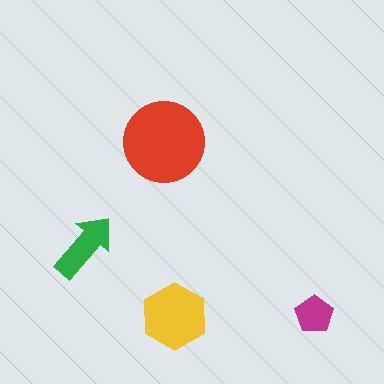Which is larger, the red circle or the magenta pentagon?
The red circle.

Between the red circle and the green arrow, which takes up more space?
The red circle.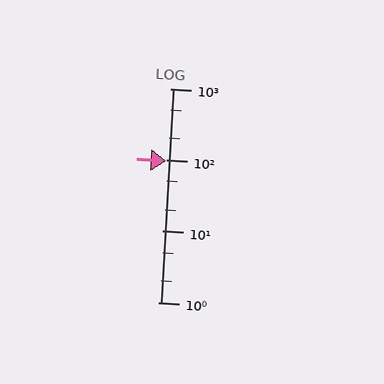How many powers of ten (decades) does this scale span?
The scale spans 3 decades, from 1 to 1000.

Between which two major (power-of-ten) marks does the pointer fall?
The pointer is between 10 and 100.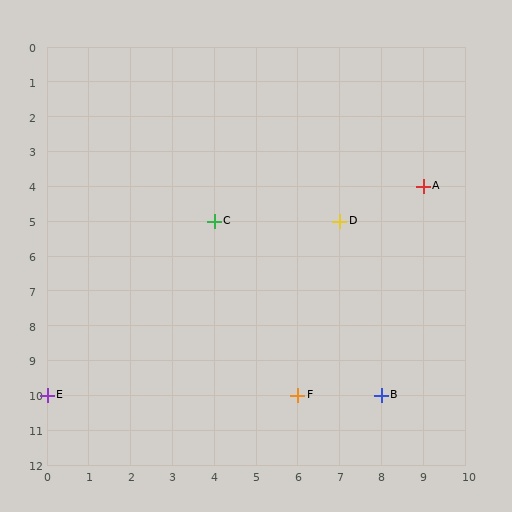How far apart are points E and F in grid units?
Points E and F are 6 columns apart.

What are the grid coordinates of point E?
Point E is at grid coordinates (0, 10).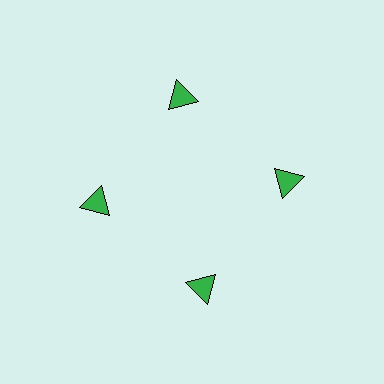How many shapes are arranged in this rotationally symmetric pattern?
There are 4 shapes, arranged in 4 groups of 1.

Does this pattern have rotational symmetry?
Yes, this pattern has 4-fold rotational symmetry. It looks the same after rotating 90 degrees around the center.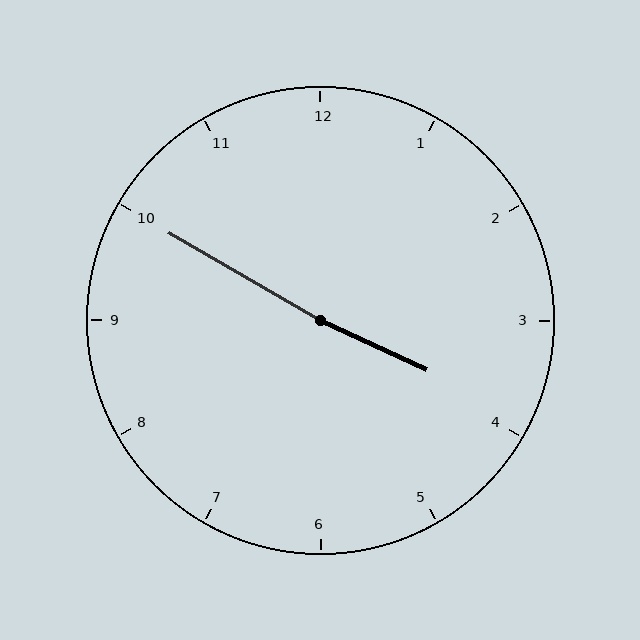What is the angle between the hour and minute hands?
Approximately 175 degrees.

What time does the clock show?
3:50.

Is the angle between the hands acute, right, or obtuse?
It is obtuse.